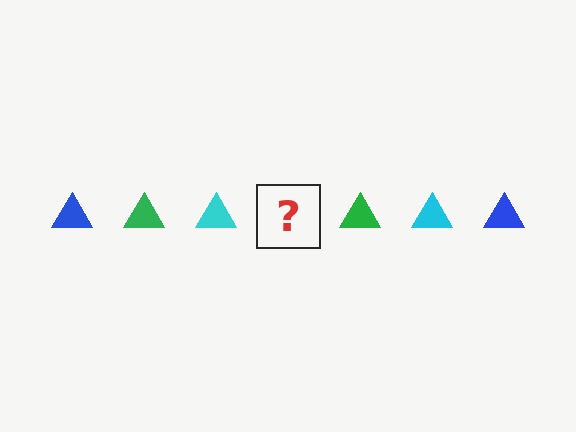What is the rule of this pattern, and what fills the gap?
The rule is that the pattern cycles through blue, green, cyan triangles. The gap should be filled with a blue triangle.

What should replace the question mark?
The question mark should be replaced with a blue triangle.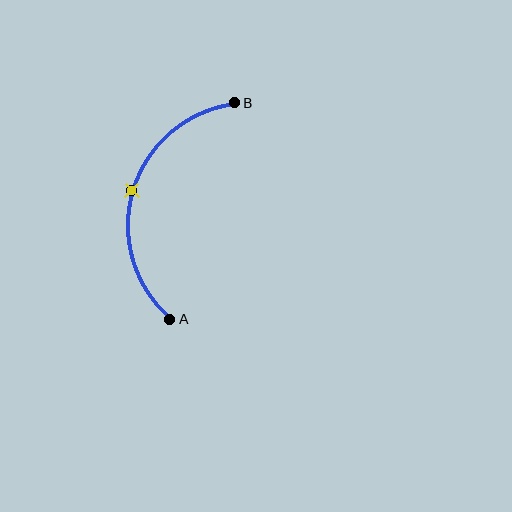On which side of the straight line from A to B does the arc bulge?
The arc bulges to the left of the straight line connecting A and B.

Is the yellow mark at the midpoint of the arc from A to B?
Yes. The yellow mark lies on the arc at equal arc-length from both A and B — it is the arc midpoint.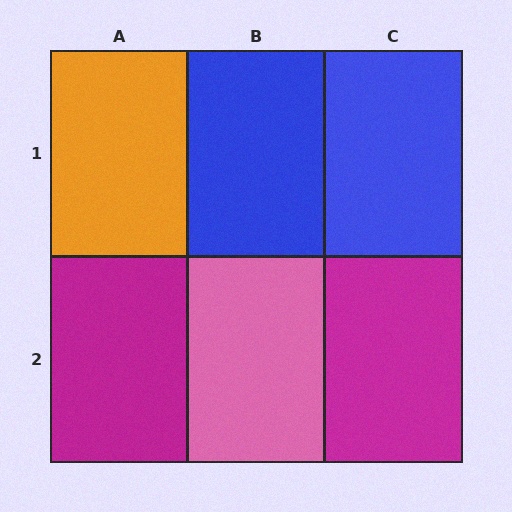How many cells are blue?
2 cells are blue.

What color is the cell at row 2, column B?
Pink.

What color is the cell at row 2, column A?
Magenta.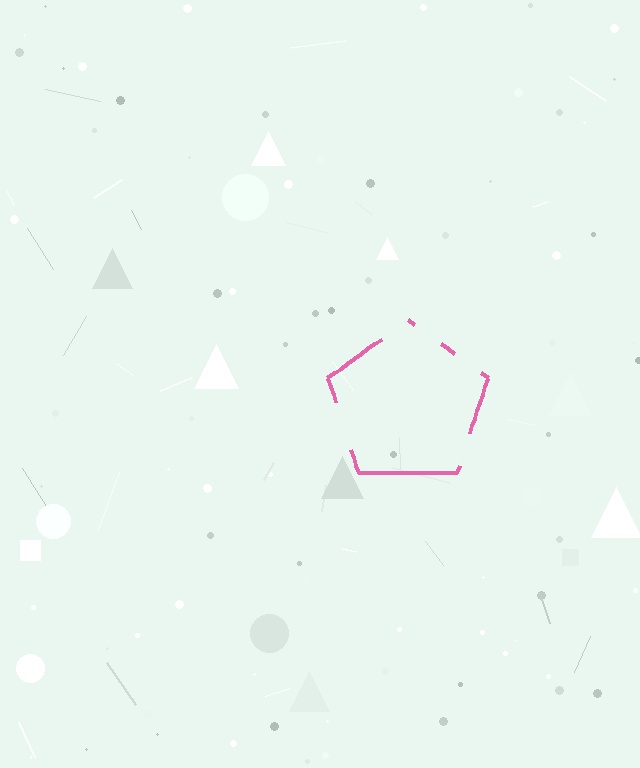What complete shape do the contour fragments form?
The contour fragments form a pentagon.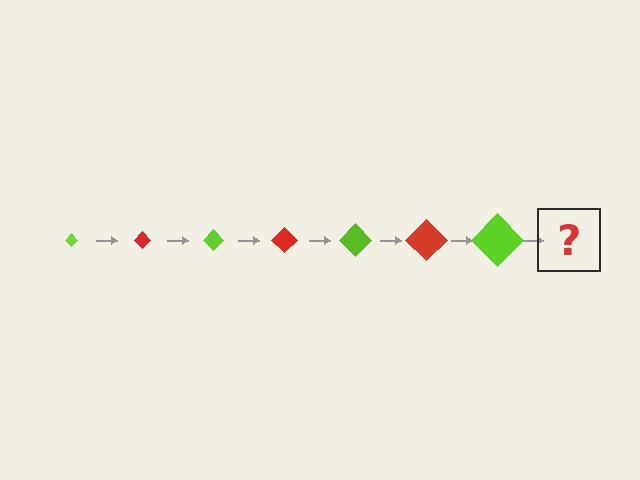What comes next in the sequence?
The next element should be a red diamond, larger than the previous one.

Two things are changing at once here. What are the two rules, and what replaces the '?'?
The two rules are that the diamond grows larger each step and the color cycles through lime and red. The '?' should be a red diamond, larger than the previous one.